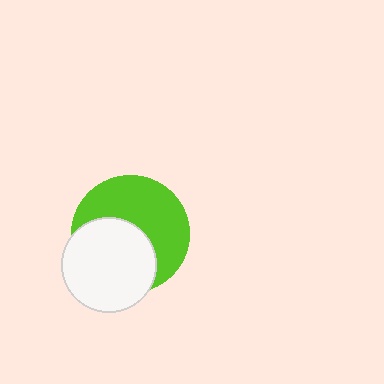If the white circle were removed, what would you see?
You would see the complete lime circle.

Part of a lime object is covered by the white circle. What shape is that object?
It is a circle.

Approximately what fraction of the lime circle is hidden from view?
Roughly 45% of the lime circle is hidden behind the white circle.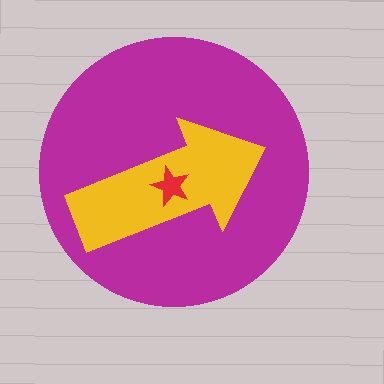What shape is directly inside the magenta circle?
The yellow arrow.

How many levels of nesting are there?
3.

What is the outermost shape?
The magenta circle.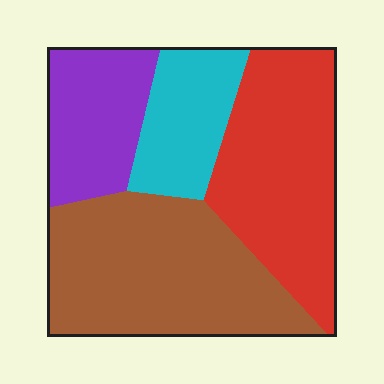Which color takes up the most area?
Brown, at roughly 35%.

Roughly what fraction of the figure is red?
Red covers around 30% of the figure.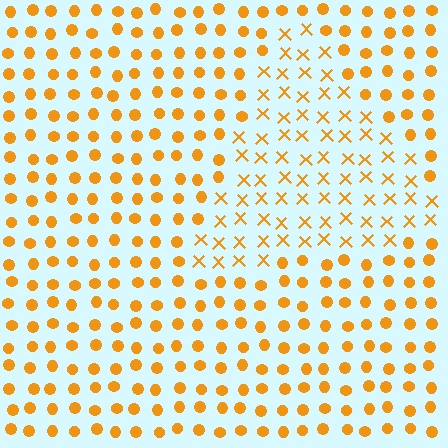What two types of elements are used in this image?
The image uses X marks inside the triangle region and circles outside it.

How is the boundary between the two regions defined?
The boundary is defined by a change in element shape: X marks inside vs. circles outside. All elements share the same color and spacing.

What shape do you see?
I see a triangle.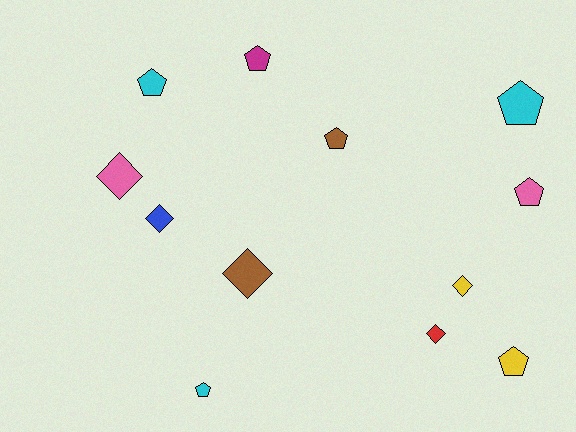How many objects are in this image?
There are 12 objects.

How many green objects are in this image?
There are no green objects.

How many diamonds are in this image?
There are 5 diamonds.